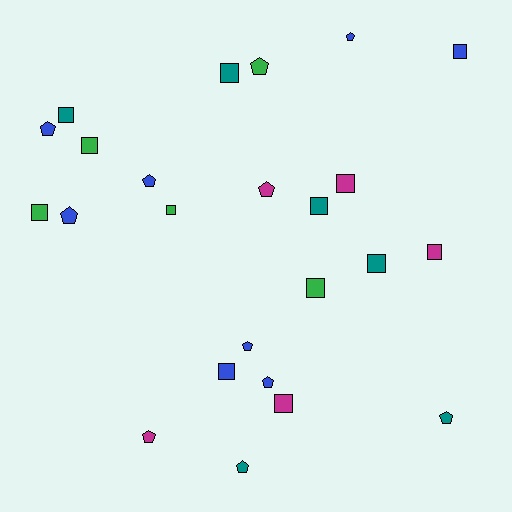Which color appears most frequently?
Blue, with 8 objects.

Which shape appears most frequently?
Square, with 13 objects.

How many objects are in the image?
There are 24 objects.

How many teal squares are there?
There are 4 teal squares.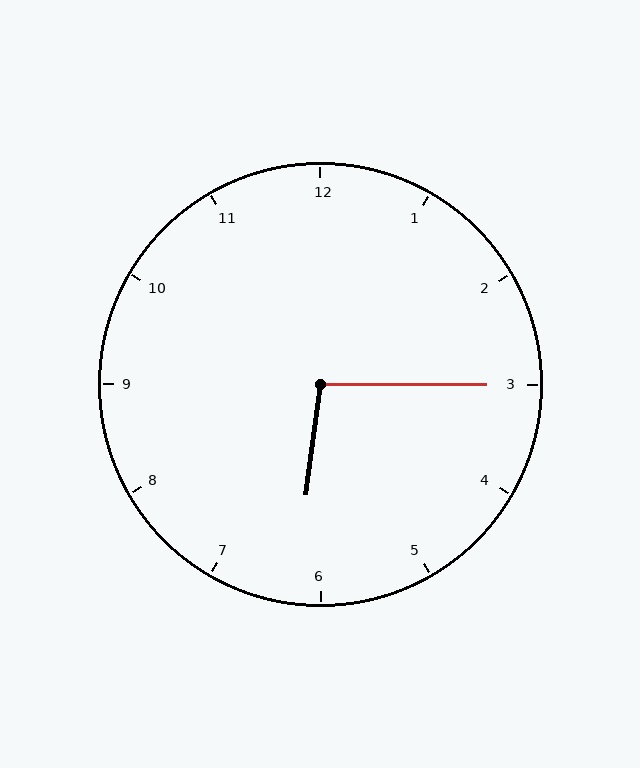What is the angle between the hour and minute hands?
Approximately 98 degrees.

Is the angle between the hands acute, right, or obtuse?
It is obtuse.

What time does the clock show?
6:15.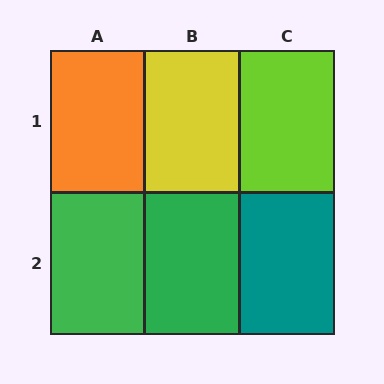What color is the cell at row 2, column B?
Green.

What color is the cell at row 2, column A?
Green.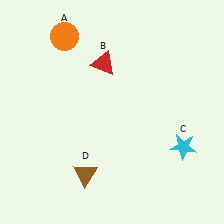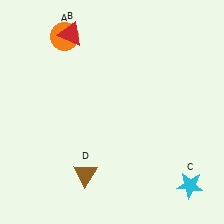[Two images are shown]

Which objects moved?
The objects that moved are: the red triangle (B), the cyan star (C).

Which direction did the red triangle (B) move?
The red triangle (B) moved left.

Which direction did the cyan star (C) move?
The cyan star (C) moved down.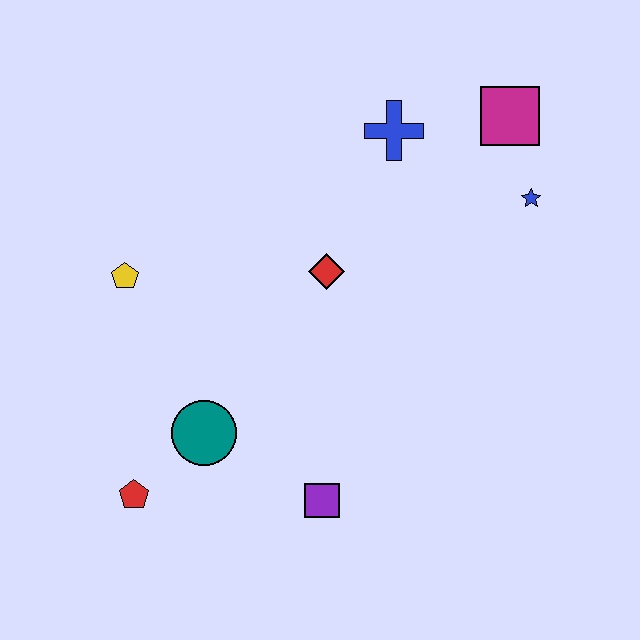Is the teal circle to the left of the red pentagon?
No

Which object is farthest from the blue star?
The red pentagon is farthest from the blue star.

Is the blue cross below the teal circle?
No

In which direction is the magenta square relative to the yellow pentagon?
The magenta square is to the right of the yellow pentagon.